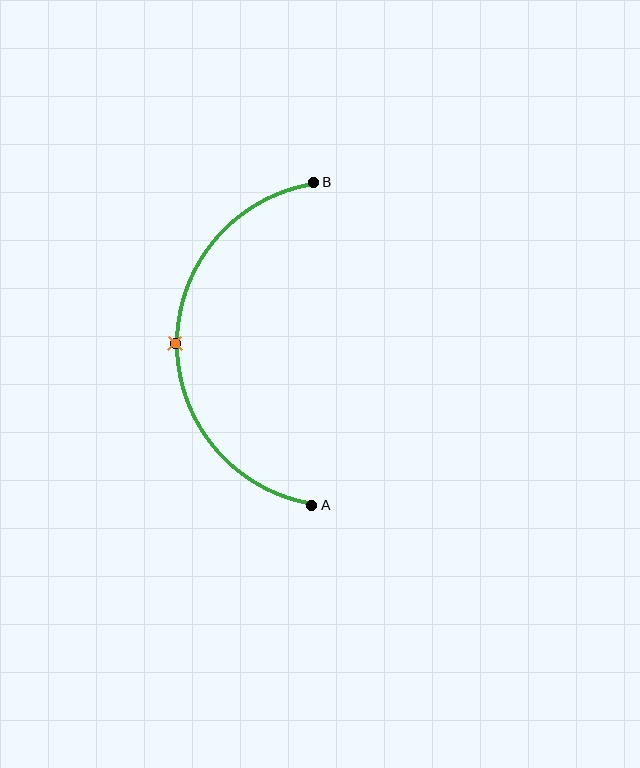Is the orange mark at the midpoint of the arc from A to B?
Yes. The orange mark lies on the arc at equal arc-length from both A and B — it is the arc midpoint.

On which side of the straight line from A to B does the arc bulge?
The arc bulges to the left of the straight line connecting A and B.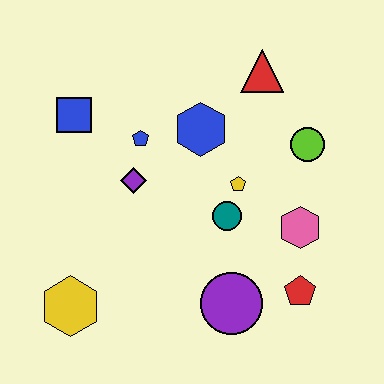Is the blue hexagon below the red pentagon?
No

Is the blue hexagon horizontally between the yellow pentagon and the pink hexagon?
No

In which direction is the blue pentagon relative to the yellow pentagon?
The blue pentagon is to the left of the yellow pentagon.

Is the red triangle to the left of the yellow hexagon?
No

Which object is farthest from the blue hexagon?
The yellow hexagon is farthest from the blue hexagon.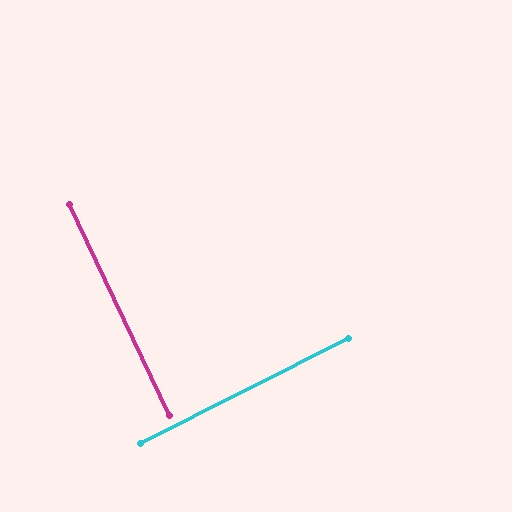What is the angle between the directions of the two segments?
Approximately 89 degrees.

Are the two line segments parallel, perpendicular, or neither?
Perpendicular — they meet at approximately 89°.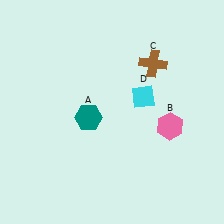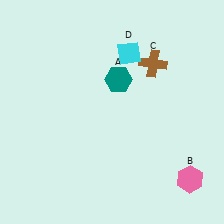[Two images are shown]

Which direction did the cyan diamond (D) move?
The cyan diamond (D) moved up.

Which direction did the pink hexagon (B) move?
The pink hexagon (B) moved down.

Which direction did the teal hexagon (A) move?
The teal hexagon (A) moved up.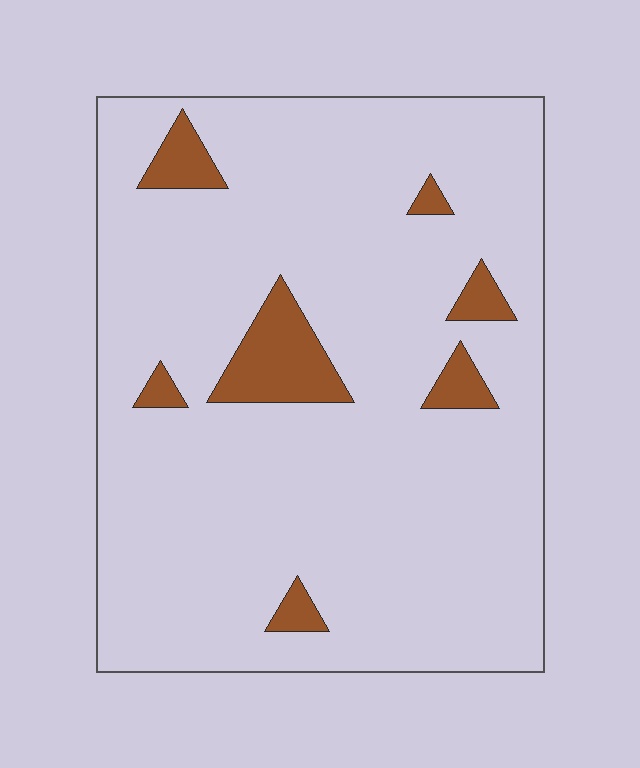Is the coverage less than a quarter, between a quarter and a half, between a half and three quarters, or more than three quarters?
Less than a quarter.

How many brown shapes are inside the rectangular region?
7.